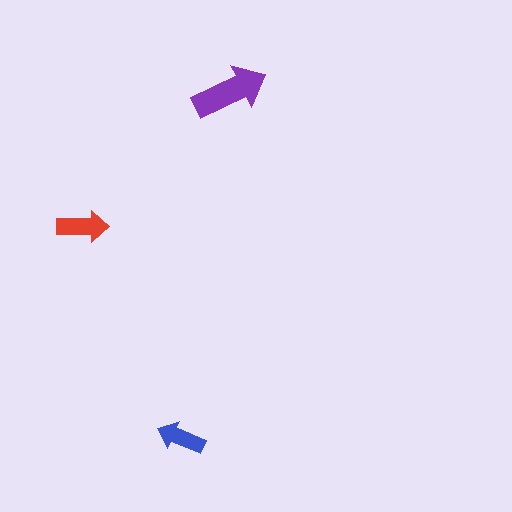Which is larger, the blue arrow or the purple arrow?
The purple one.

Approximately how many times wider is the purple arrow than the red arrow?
About 1.5 times wider.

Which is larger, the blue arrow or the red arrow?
The red one.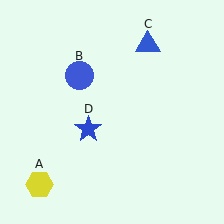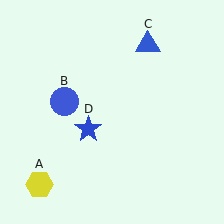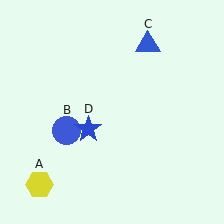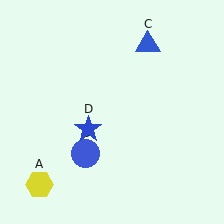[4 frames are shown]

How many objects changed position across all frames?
1 object changed position: blue circle (object B).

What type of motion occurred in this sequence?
The blue circle (object B) rotated counterclockwise around the center of the scene.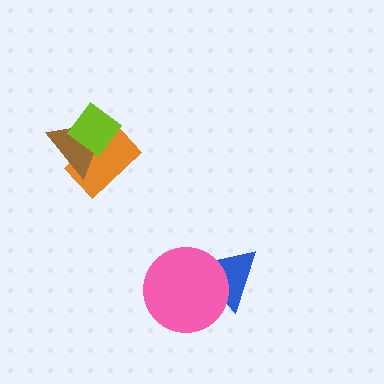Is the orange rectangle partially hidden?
Yes, it is partially covered by another shape.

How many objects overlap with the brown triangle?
2 objects overlap with the brown triangle.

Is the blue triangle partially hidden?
Yes, it is partially covered by another shape.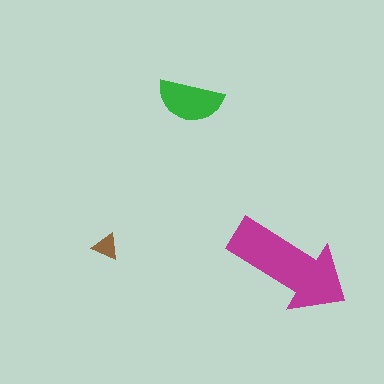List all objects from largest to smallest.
The magenta arrow, the green semicircle, the brown triangle.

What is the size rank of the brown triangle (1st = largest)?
3rd.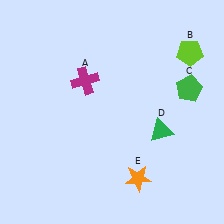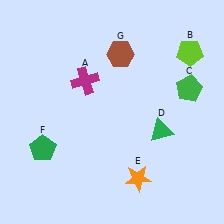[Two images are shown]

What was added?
A green pentagon (F), a brown hexagon (G) were added in Image 2.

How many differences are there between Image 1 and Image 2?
There are 2 differences between the two images.